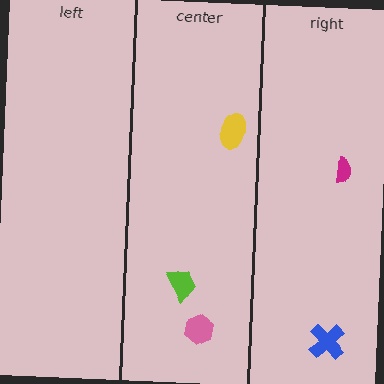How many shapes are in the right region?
2.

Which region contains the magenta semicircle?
The right region.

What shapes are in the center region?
The yellow ellipse, the pink hexagon, the lime trapezoid.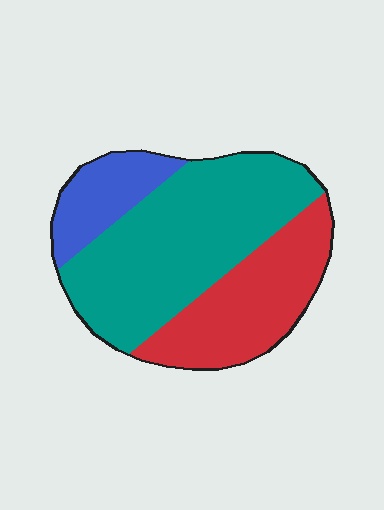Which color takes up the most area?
Teal, at roughly 55%.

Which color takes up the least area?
Blue, at roughly 15%.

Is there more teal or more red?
Teal.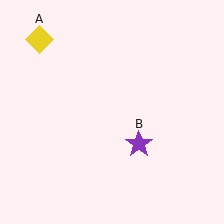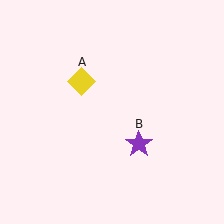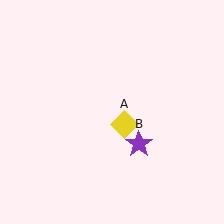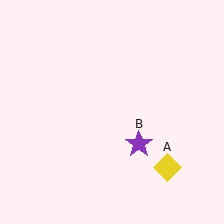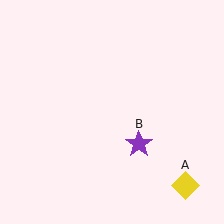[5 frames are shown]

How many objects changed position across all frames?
1 object changed position: yellow diamond (object A).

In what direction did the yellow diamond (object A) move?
The yellow diamond (object A) moved down and to the right.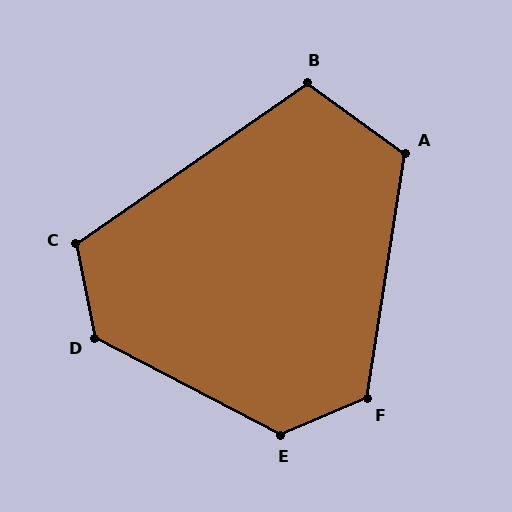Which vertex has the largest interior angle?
E, at approximately 130 degrees.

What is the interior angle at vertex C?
Approximately 113 degrees (obtuse).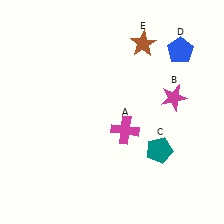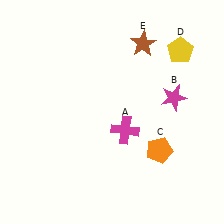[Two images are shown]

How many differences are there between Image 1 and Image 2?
There are 2 differences between the two images.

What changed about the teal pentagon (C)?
In Image 1, C is teal. In Image 2, it changed to orange.